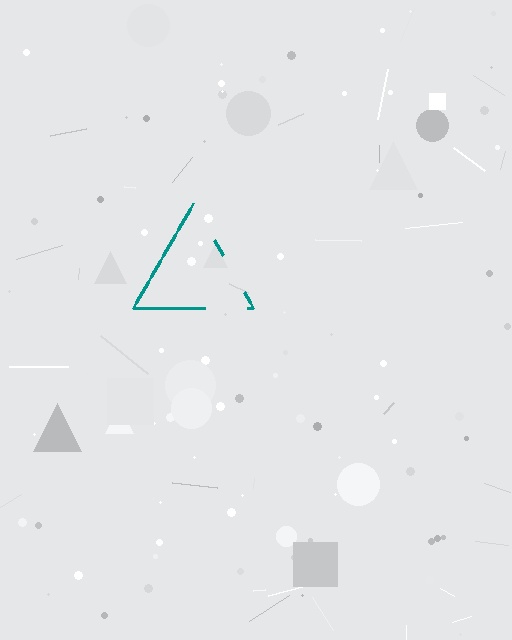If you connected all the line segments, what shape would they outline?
They would outline a triangle.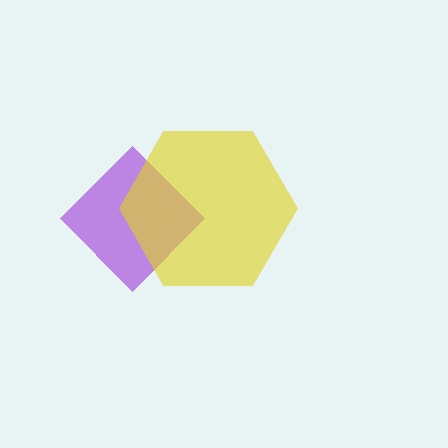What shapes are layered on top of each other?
The layered shapes are: a purple diamond, a yellow hexagon.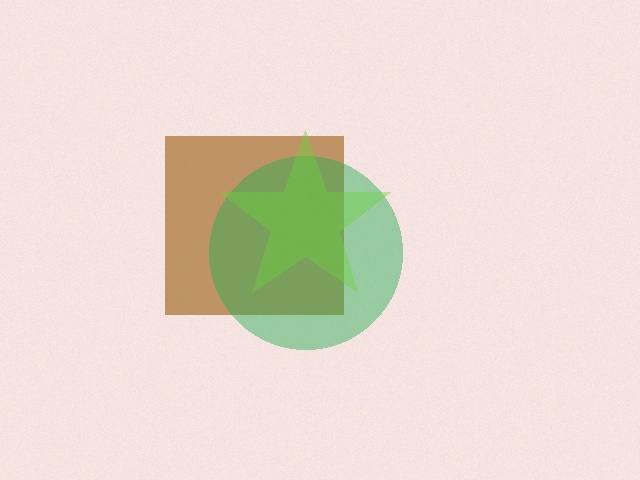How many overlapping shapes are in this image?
There are 3 overlapping shapes in the image.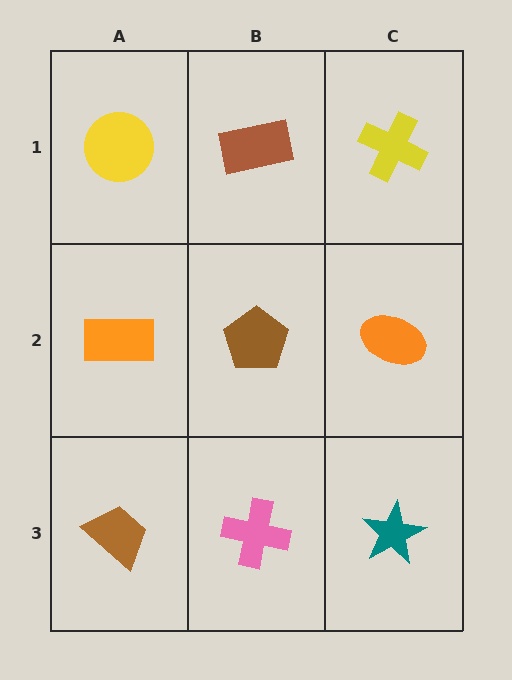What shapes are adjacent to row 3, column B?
A brown pentagon (row 2, column B), a brown trapezoid (row 3, column A), a teal star (row 3, column C).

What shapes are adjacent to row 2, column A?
A yellow circle (row 1, column A), a brown trapezoid (row 3, column A), a brown pentagon (row 2, column B).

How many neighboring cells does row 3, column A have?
2.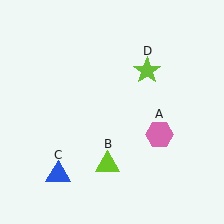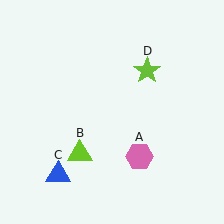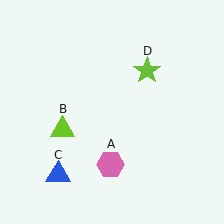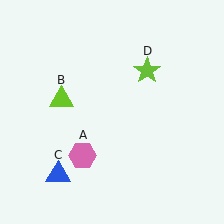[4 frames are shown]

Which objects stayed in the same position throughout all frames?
Blue triangle (object C) and lime star (object D) remained stationary.